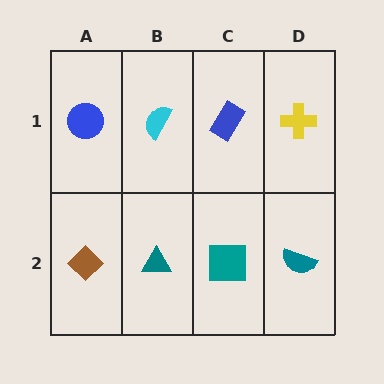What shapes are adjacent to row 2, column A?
A blue circle (row 1, column A), a teal triangle (row 2, column B).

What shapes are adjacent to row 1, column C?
A teal square (row 2, column C), a cyan semicircle (row 1, column B), a yellow cross (row 1, column D).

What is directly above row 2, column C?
A blue rectangle.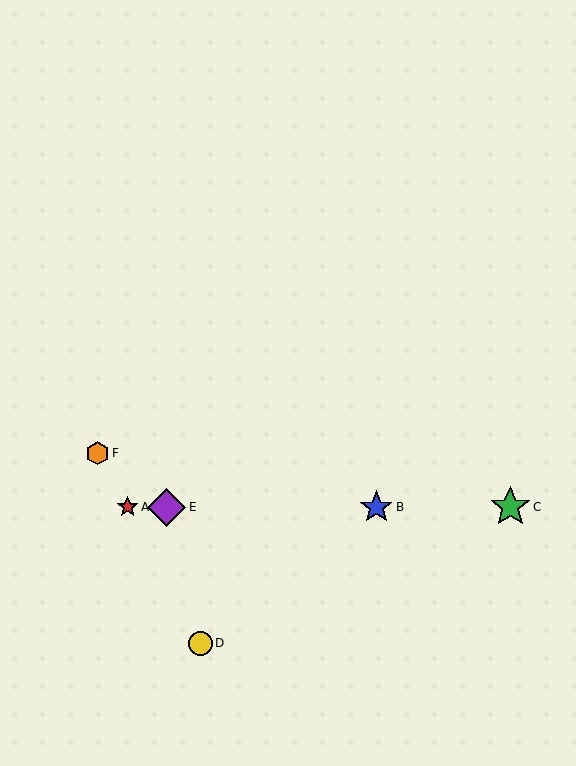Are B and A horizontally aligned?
Yes, both are at y≈507.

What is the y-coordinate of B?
Object B is at y≈507.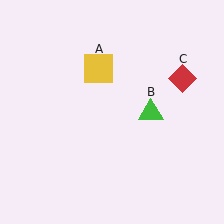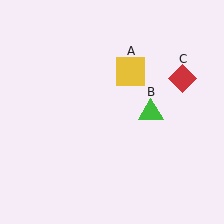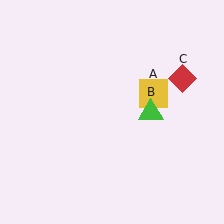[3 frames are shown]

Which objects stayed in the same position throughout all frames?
Green triangle (object B) and red diamond (object C) remained stationary.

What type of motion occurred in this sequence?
The yellow square (object A) rotated clockwise around the center of the scene.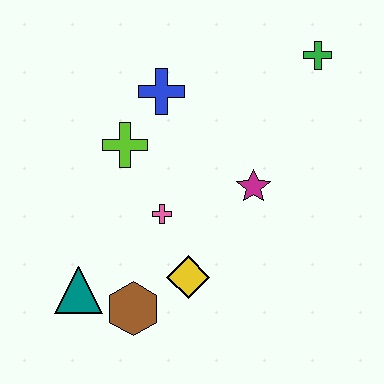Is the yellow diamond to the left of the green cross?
Yes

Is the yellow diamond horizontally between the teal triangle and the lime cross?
No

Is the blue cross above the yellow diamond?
Yes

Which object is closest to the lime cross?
The blue cross is closest to the lime cross.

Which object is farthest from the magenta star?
The teal triangle is farthest from the magenta star.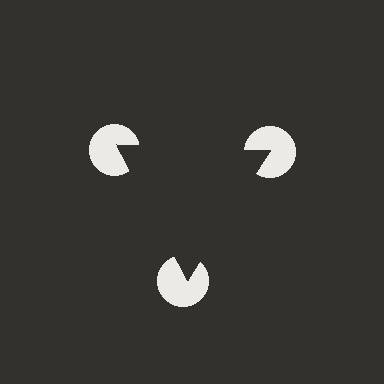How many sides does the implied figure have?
3 sides.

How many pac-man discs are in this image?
There are 3 — one at each vertex of the illusory triangle.